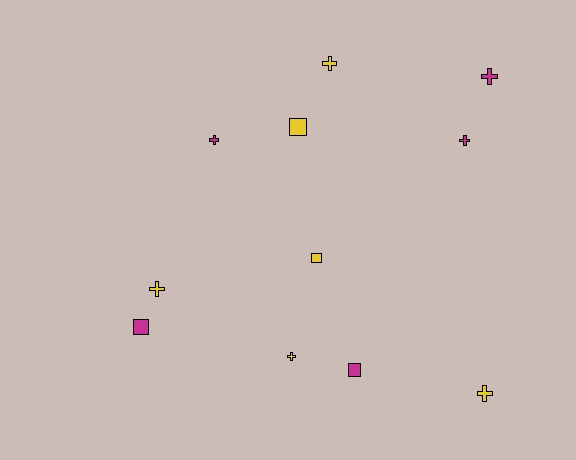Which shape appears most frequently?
Cross, with 7 objects.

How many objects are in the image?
There are 11 objects.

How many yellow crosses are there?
There are 4 yellow crosses.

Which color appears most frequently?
Yellow, with 6 objects.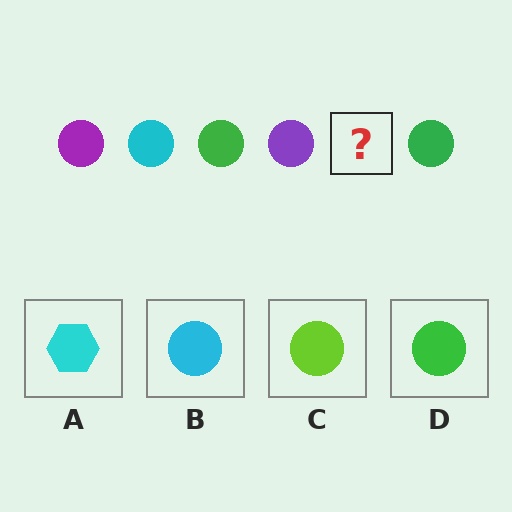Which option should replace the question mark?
Option B.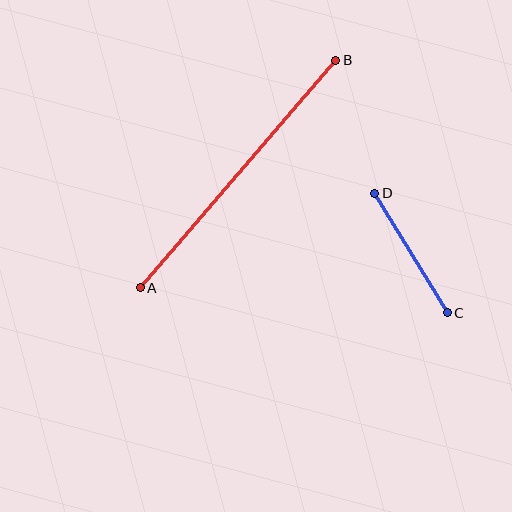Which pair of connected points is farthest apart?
Points A and B are farthest apart.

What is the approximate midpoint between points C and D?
The midpoint is at approximately (411, 253) pixels.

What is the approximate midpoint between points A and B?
The midpoint is at approximately (238, 174) pixels.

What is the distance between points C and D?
The distance is approximately 140 pixels.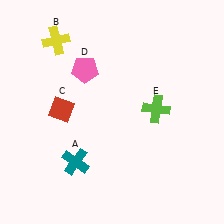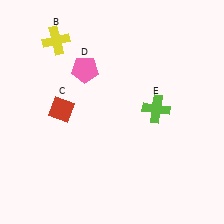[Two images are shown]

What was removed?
The teal cross (A) was removed in Image 2.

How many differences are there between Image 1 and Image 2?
There is 1 difference between the two images.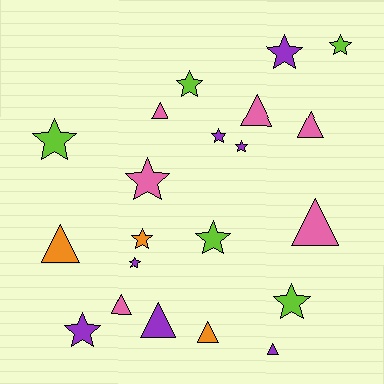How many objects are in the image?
There are 21 objects.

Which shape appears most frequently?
Star, with 12 objects.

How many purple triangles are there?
There are 2 purple triangles.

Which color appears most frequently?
Purple, with 7 objects.